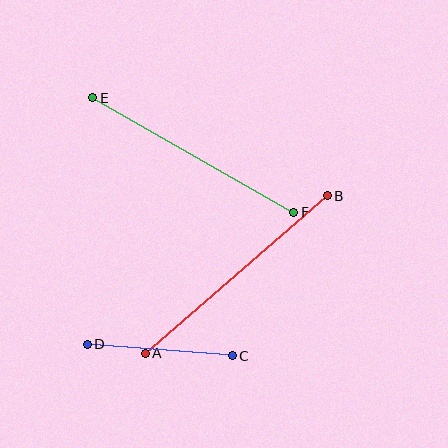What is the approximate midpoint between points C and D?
The midpoint is at approximately (160, 350) pixels.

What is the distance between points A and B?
The distance is approximately 241 pixels.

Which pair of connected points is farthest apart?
Points A and B are farthest apart.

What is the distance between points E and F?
The distance is approximately 231 pixels.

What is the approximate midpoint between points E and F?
The midpoint is at approximately (193, 155) pixels.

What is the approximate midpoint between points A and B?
The midpoint is at approximately (236, 274) pixels.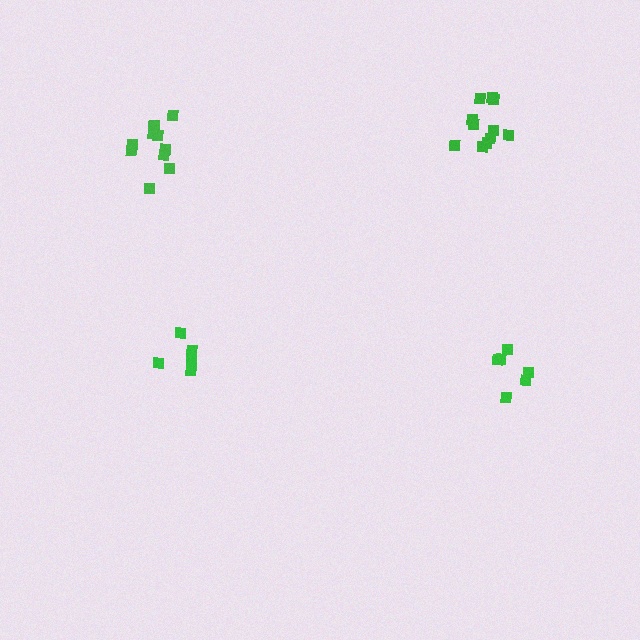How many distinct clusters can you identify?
There are 4 distinct clusters.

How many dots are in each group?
Group 1: 6 dots, Group 2: 11 dots, Group 3: 5 dots, Group 4: 11 dots (33 total).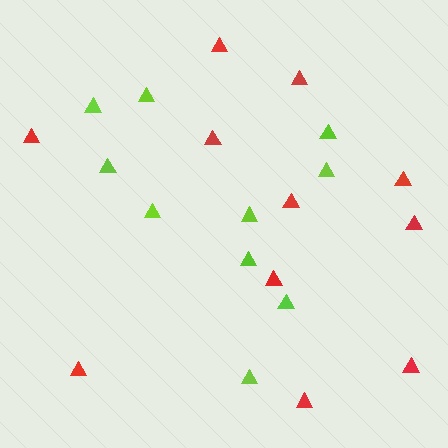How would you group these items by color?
There are 2 groups: one group of red triangles (11) and one group of lime triangles (10).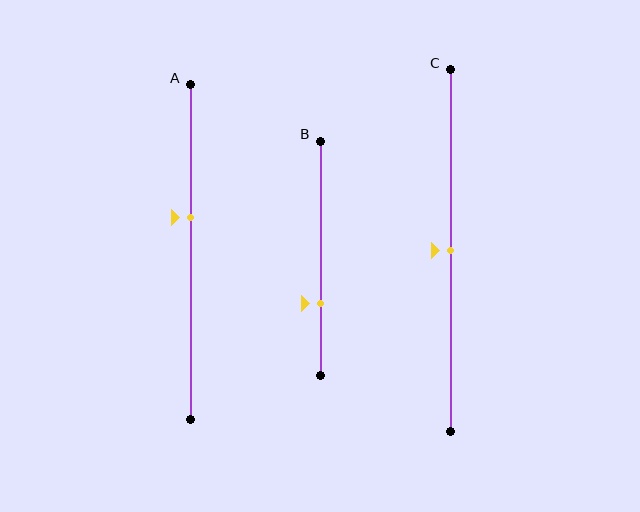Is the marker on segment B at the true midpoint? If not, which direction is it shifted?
No, the marker on segment B is shifted downward by about 19% of the segment length.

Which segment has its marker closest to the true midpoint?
Segment C has its marker closest to the true midpoint.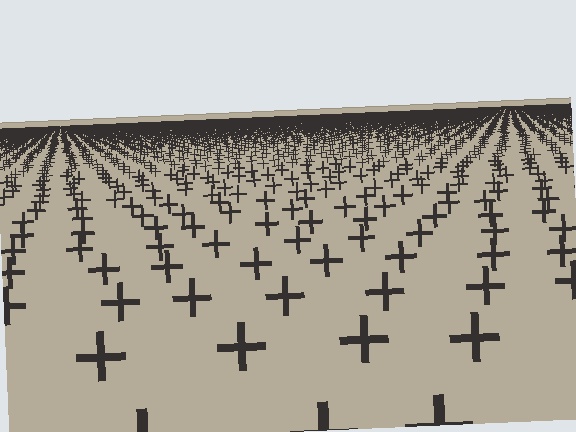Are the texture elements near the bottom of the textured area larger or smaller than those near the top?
Larger. Near the bottom, elements are closer to the viewer and appear at a bigger on-screen size.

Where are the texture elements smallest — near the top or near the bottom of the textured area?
Near the top.